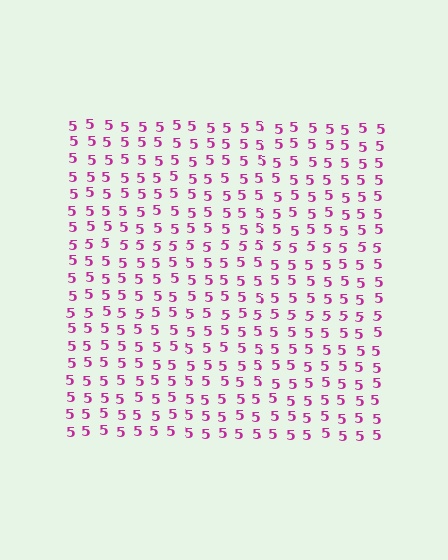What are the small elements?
The small elements are digit 5's.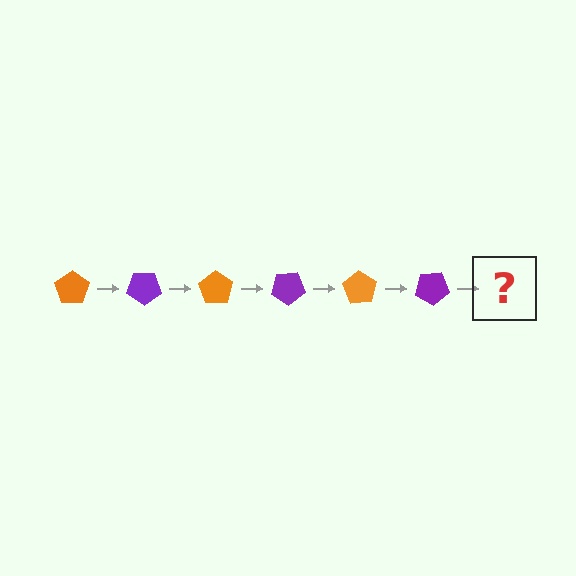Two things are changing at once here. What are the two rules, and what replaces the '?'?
The two rules are that it rotates 35 degrees each step and the color cycles through orange and purple. The '?' should be an orange pentagon, rotated 210 degrees from the start.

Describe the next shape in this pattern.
It should be an orange pentagon, rotated 210 degrees from the start.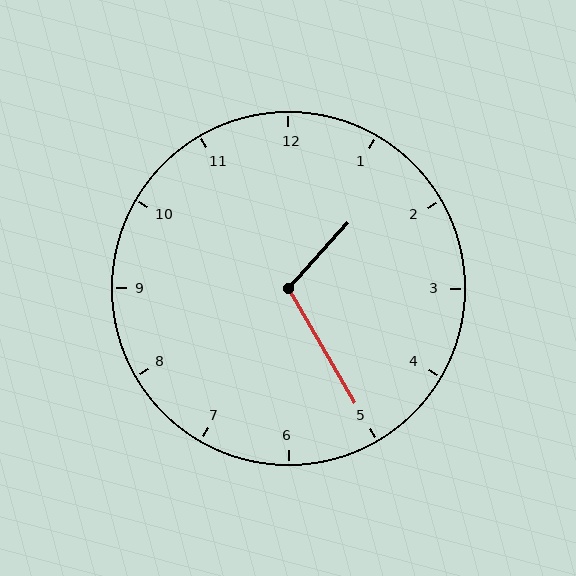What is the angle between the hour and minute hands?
Approximately 108 degrees.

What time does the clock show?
1:25.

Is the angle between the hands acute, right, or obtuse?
It is obtuse.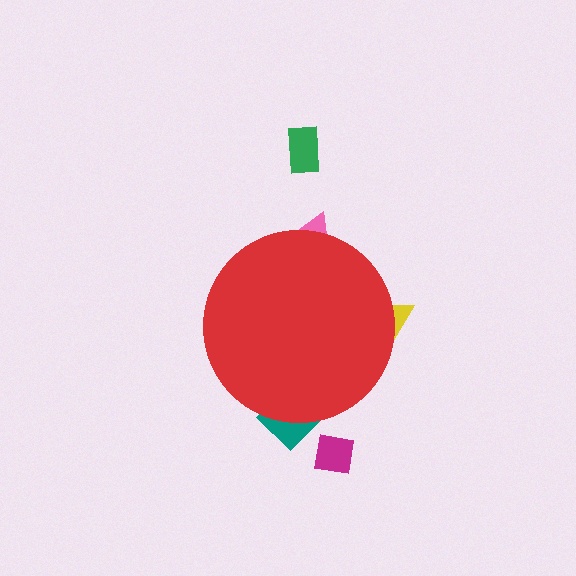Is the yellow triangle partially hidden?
Yes, the yellow triangle is partially hidden behind the red circle.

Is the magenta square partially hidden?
No, the magenta square is fully visible.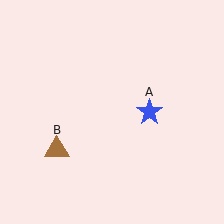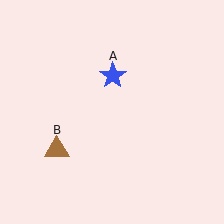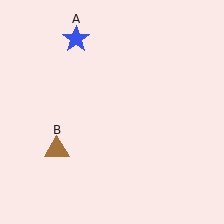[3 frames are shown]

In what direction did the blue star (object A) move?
The blue star (object A) moved up and to the left.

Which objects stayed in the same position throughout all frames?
Brown triangle (object B) remained stationary.